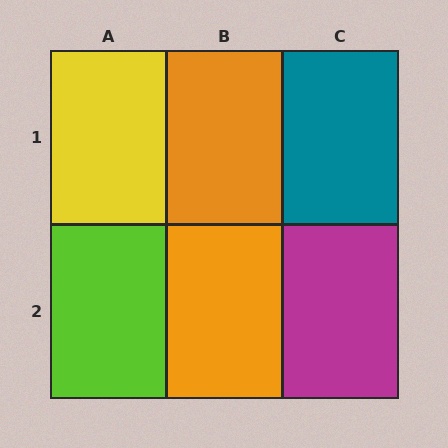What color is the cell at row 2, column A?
Lime.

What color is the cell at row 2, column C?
Magenta.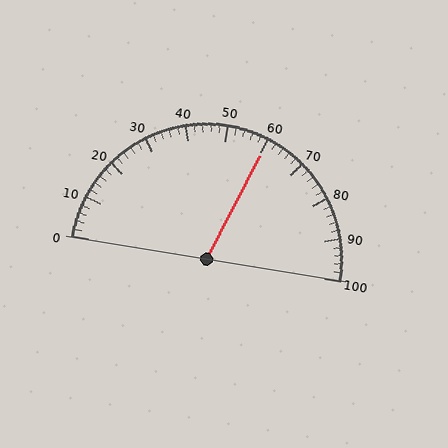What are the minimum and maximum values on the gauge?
The gauge ranges from 0 to 100.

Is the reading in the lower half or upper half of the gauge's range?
The reading is in the upper half of the range (0 to 100).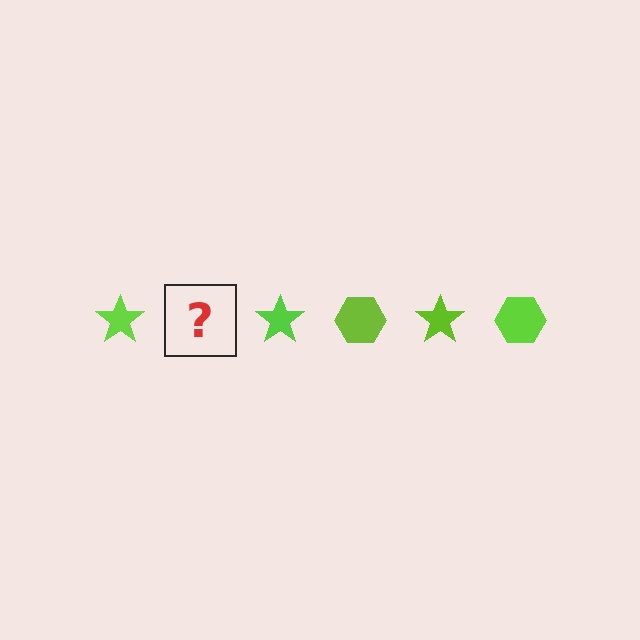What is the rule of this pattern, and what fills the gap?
The rule is that the pattern cycles through star, hexagon shapes in lime. The gap should be filled with a lime hexagon.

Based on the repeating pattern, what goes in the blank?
The blank should be a lime hexagon.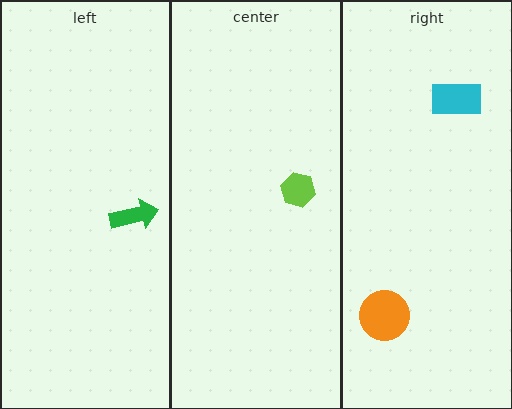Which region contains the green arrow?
The left region.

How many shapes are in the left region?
1.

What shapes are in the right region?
The cyan rectangle, the orange circle.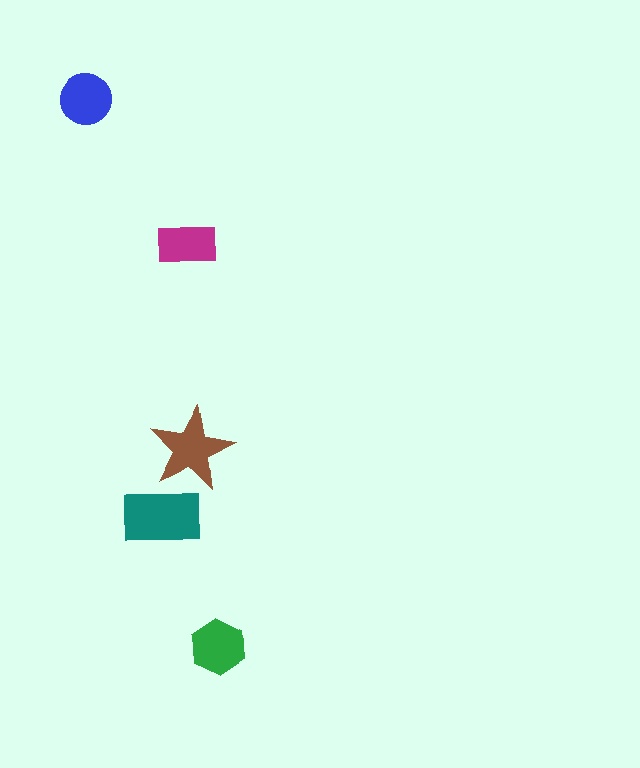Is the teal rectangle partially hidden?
No, no other shape covers it.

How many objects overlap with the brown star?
1 object overlaps with the brown star.